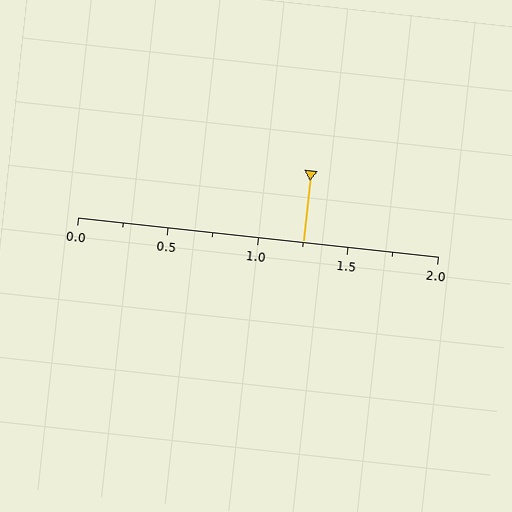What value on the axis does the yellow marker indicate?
The marker indicates approximately 1.25.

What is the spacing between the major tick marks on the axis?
The major ticks are spaced 0.5 apart.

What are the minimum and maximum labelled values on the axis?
The axis runs from 0.0 to 2.0.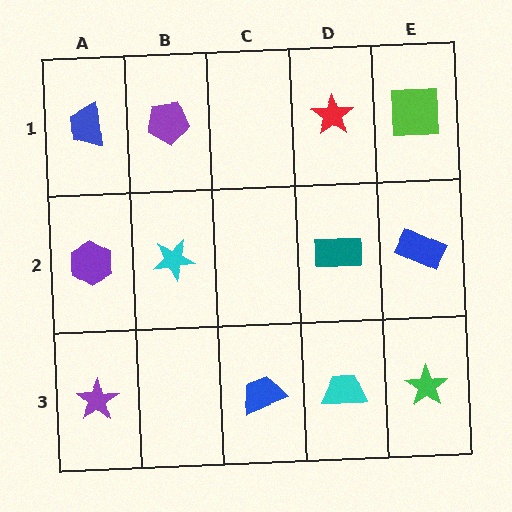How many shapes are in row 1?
4 shapes.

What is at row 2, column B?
A cyan star.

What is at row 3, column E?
A green star.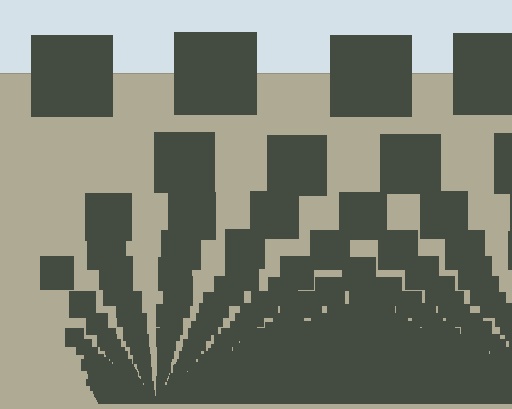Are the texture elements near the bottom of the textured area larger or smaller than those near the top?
Smaller. The gradient is inverted — elements near the bottom are smaller and denser.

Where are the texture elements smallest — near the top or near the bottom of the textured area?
Near the bottom.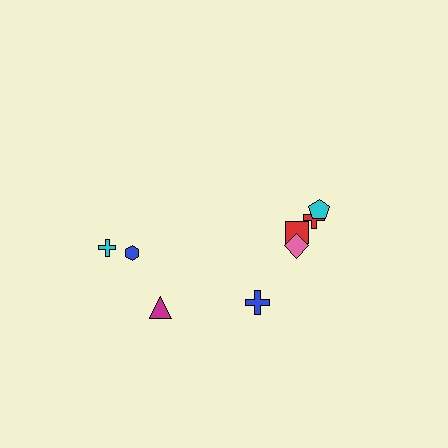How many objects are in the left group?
There are 3 objects.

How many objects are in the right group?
There are 5 objects.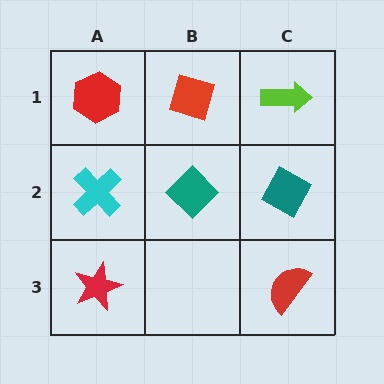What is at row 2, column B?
A teal diamond.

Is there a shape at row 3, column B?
No, that cell is empty.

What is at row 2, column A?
A cyan cross.